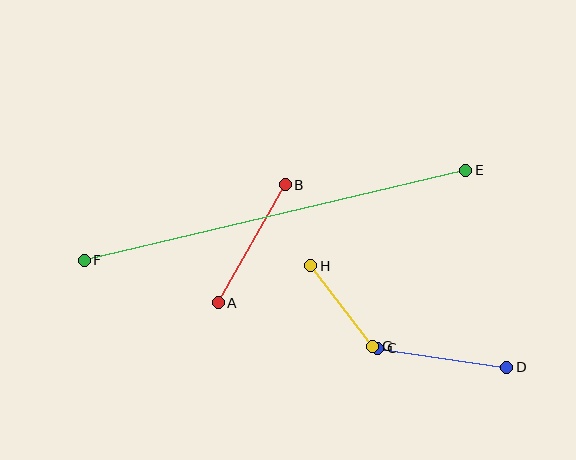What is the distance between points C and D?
The distance is approximately 131 pixels.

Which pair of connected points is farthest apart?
Points E and F are farthest apart.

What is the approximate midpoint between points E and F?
The midpoint is at approximately (275, 215) pixels.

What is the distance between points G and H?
The distance is approximately 102 pixels.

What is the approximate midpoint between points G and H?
The midpoint is at approximately (342, 306) pixels.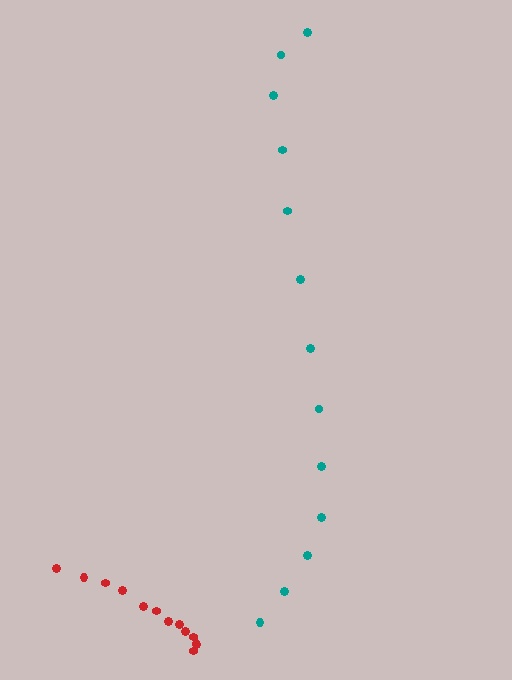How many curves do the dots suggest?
There are 2 distinct paths.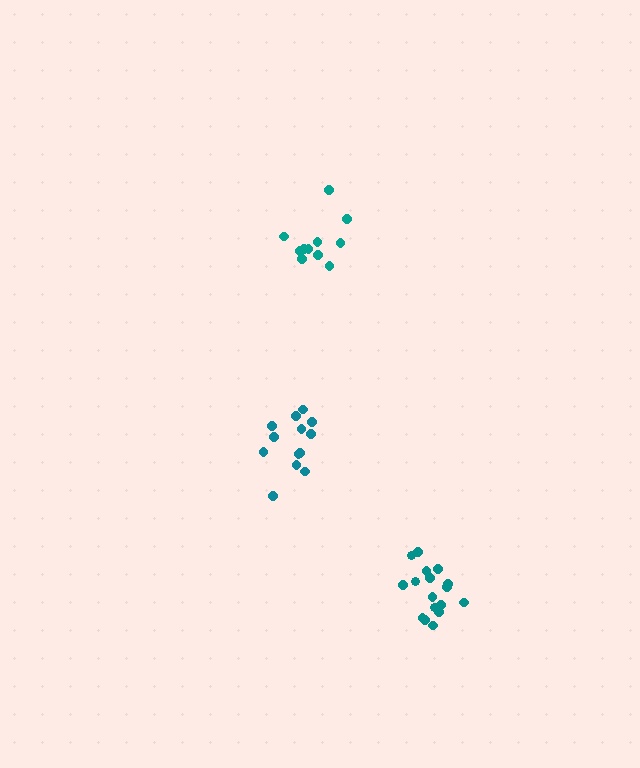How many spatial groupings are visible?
There are 3 spatial groupings.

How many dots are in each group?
Group 1: 17 dots, Group 2: 11 dots, Group 3: 13 dots (41 total).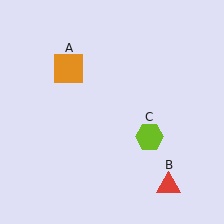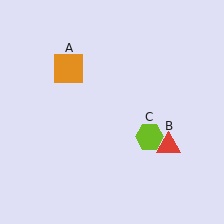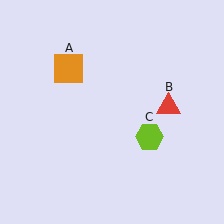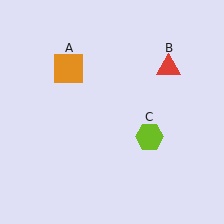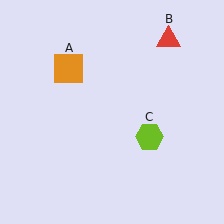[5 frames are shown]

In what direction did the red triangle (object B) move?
The red triangle (object B) moved up.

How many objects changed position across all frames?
1 object changed position: red triangle (object B).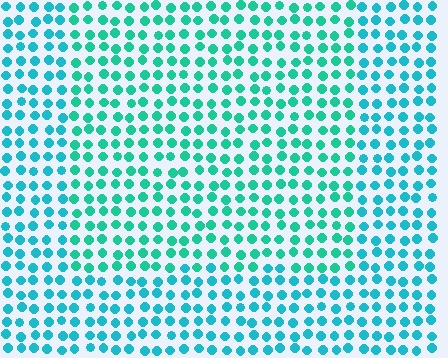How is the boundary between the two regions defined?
The boundary is defined purely by a slight shift in hue (about 23 degrees). Spacing, size, and orientation are identical on both sides.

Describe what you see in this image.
The image is filled with small cyan elements in a uniform arrangement. A rectangle-shaped region is visible where the elements are tinted to a slightly different hue, forming a subtle color boundary.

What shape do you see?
I see a rectangle.